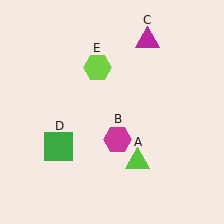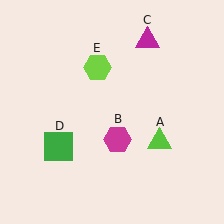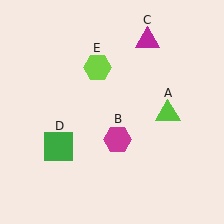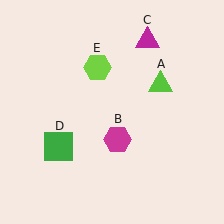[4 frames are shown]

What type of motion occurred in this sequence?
The lime triangle (object A) rotated counterclockwise around the center of the scene.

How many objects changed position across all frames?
1 object changed position: lime triangle (object A).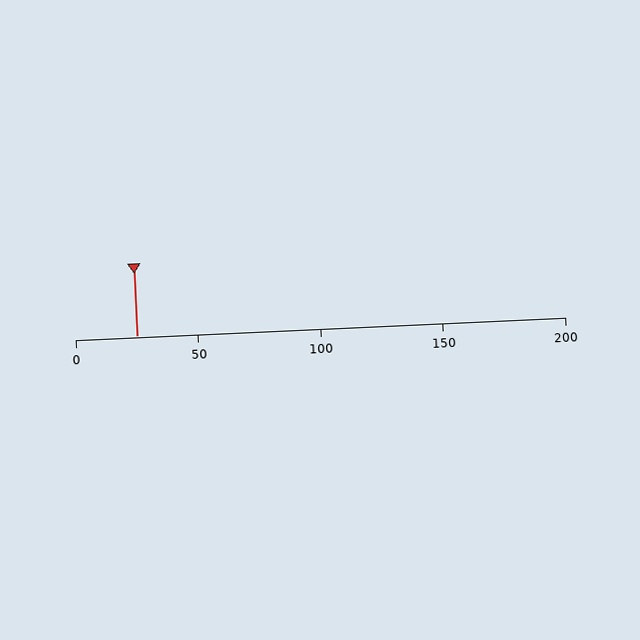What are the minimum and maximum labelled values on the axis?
The axis runs from 0 to 200.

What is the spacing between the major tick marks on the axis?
The major ticks are spaced 50 apart.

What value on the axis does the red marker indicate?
The marker indicates approximately 25.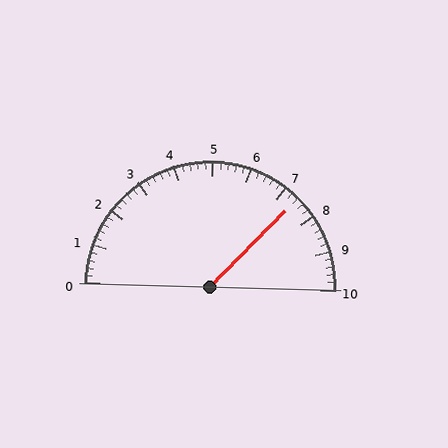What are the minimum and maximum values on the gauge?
The gauge ranges from 0 to 10.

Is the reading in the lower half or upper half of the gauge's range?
The reading is in the upper half of the range (0 to 10).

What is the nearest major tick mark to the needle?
The nearest major tick mark is 7.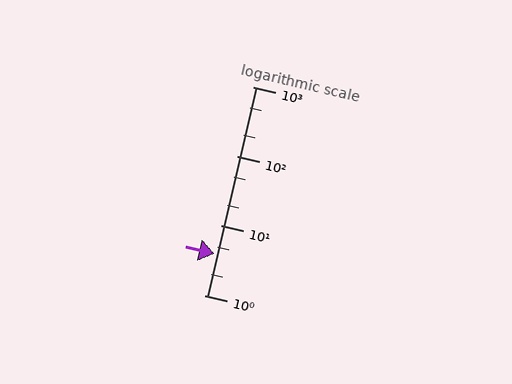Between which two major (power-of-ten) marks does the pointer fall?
The pointer is between 1 and 10.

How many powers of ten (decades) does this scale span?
The scale spans 3 decades, from 1 to 1000.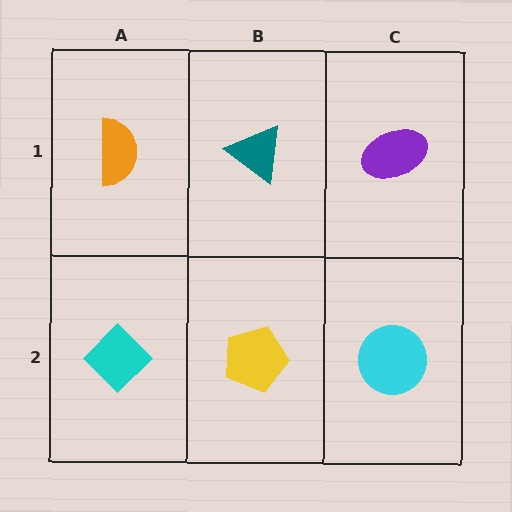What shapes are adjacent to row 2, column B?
A teal triangle (row 1, column B), a cyan diamond (row 2, column A), a cyan circle (row 2, column C).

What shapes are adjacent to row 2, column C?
A purple ellipse (row 1, column C), a yellow pentagon (row 2, column B).